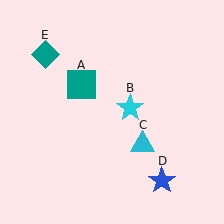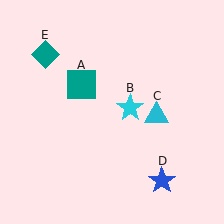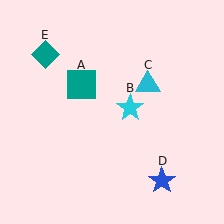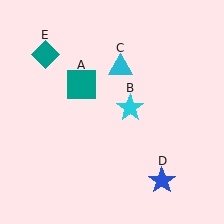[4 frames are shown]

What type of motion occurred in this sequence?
The cyan triangle (object C) rotated counterclockwise around the center of the scene.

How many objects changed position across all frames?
1 object changed position: cyan triangle (object C).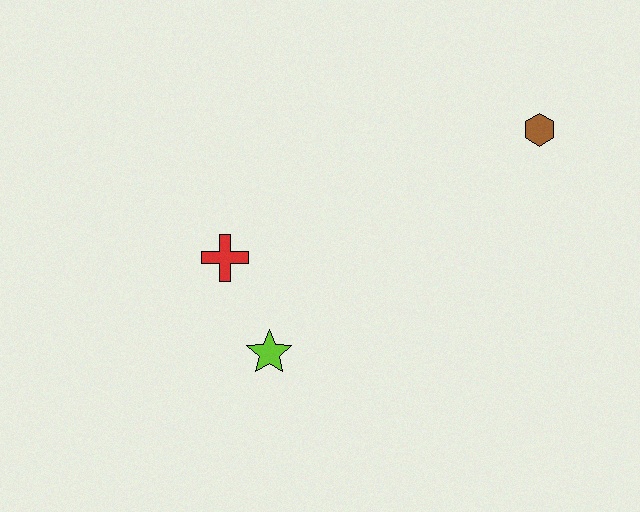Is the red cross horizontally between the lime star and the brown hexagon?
No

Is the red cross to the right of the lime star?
No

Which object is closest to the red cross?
The lime star is closest to the red cross.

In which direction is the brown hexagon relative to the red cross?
The brown hexagon is to the right of the red cross.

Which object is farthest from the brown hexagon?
The lime star is farthest from the brown hexagon.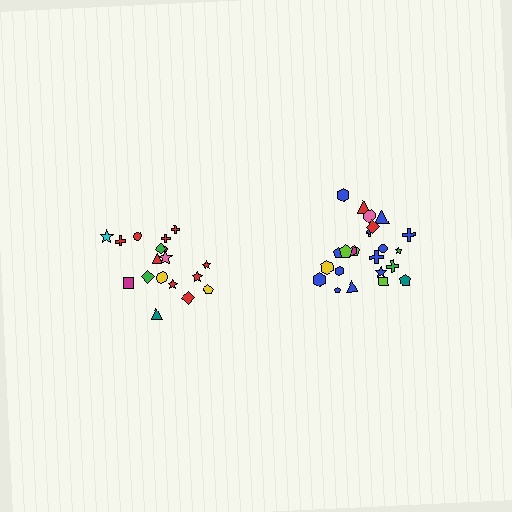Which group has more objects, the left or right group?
The right group.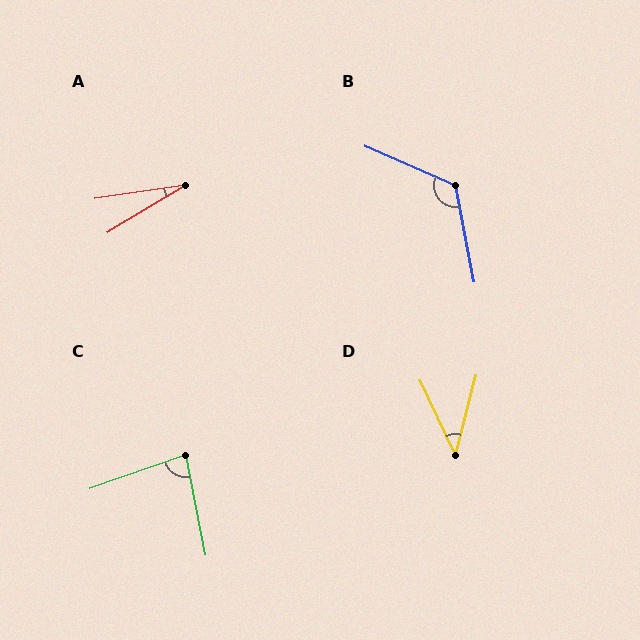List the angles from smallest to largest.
A (23°), D (40°), C (81°), B (125°).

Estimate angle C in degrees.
Approximately 81 degrees.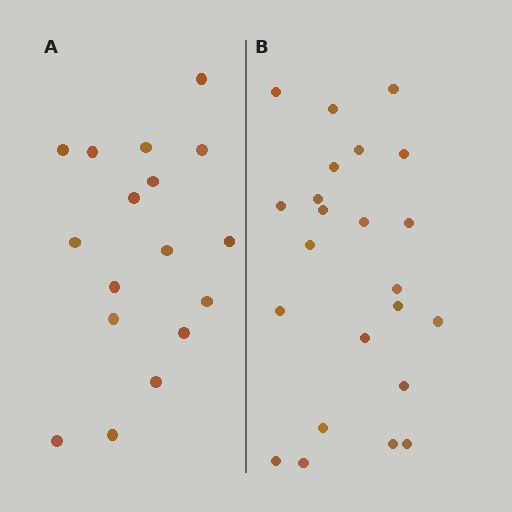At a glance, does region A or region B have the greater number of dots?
Region B (the right region) has more dots.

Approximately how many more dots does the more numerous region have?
Region B has about 6 more dots than region A.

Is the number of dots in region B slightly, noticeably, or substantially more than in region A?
Region B has noticeably more, but not dramatically so. The ratio is roughly 1.4 to 1.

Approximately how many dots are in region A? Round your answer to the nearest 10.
About 20 dots. (The exact count is 17, which rounds to 20.)